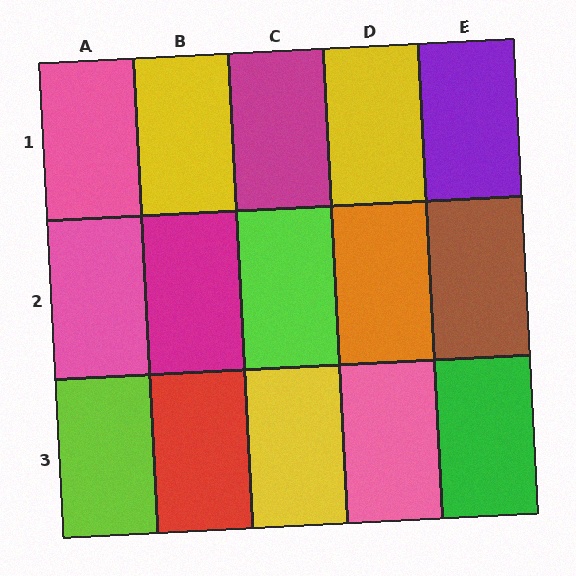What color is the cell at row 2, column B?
Magenta.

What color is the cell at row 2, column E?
Brown.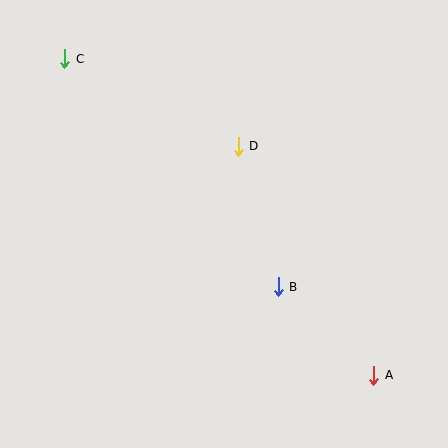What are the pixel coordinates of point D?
Point D is at (238, 146).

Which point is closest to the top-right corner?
Point D is closest to the top-right corner.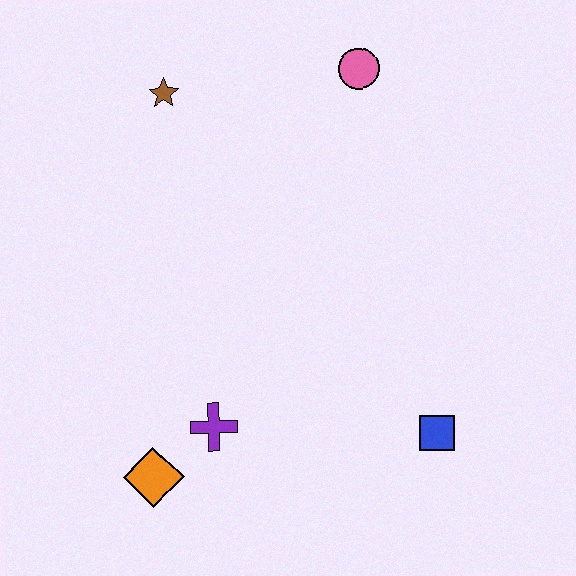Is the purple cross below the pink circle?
Yes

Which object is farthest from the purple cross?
The pink circle is farthest from the purple cross.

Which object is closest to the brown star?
The pink circle is closest to the brown star.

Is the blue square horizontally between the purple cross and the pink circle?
No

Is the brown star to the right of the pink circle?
No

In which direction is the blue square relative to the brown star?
The blue square is below the brown star.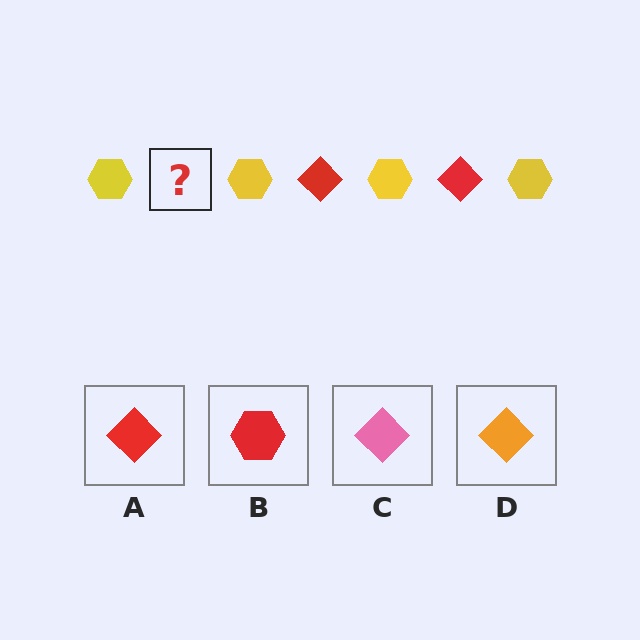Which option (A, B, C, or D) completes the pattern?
A.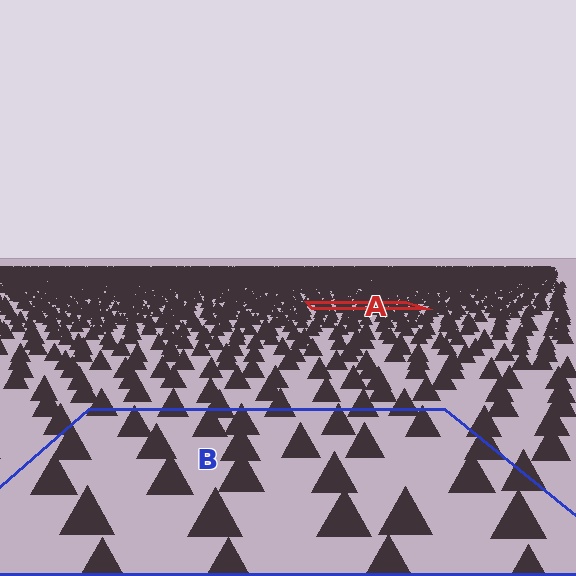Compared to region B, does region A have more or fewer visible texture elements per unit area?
Region A has more texture elements per unit area — they are packed more densely because it is farther away.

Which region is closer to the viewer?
Region B is closer. The texture elements there are larger and more spread out.